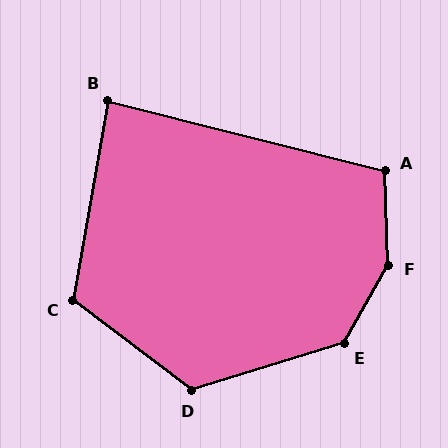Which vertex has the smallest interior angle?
B, at approximately 86 degrees.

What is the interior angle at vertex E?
Approximately 136 degrees (obtuse).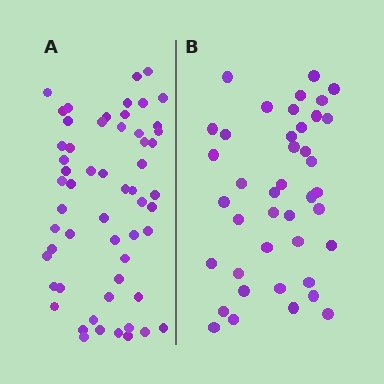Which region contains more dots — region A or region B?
Region A (the left region) has more dots.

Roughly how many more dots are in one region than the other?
Region A has approximately 15 more dots than region B.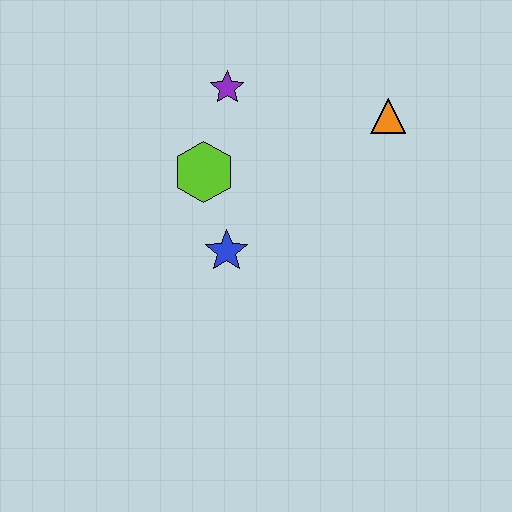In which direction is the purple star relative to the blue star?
The purple star is above the blue star.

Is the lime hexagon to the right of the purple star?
No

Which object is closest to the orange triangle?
The purple star is closest to the orange triangle.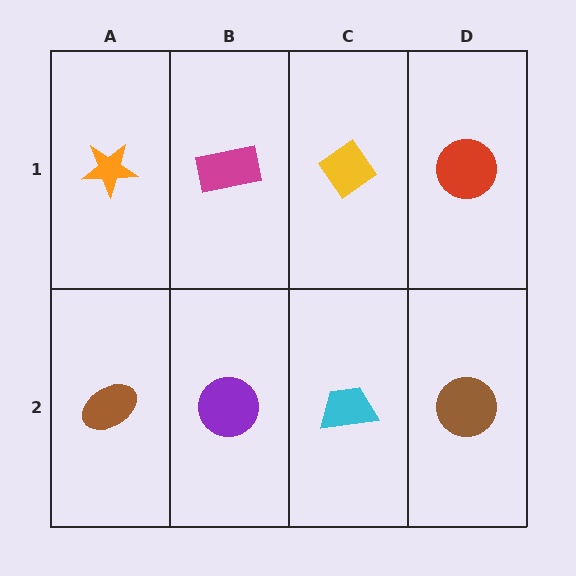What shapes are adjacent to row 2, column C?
A yellow diamond (row 1, column C), a purple circle (row 2, column B), a brown circle (row 2, column D).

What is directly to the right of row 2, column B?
A cyan trapezoid.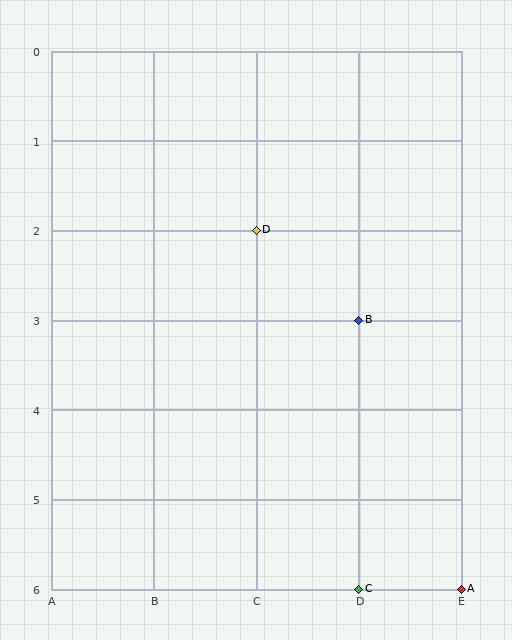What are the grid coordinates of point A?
Point A is at grid coordinates (E, 6).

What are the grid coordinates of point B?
Point B is at grid coordinates (D, 3).